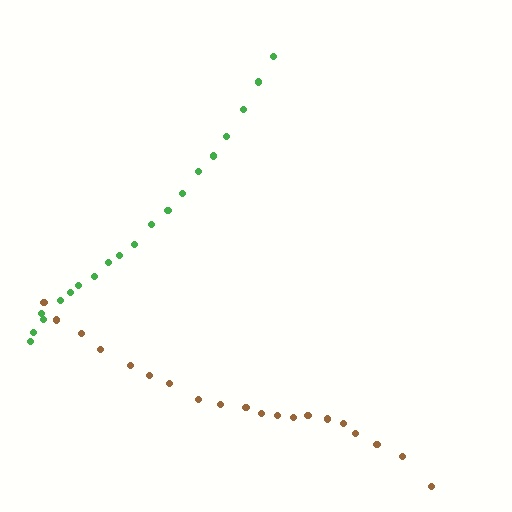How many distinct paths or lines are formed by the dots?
There are 2 distinct paths.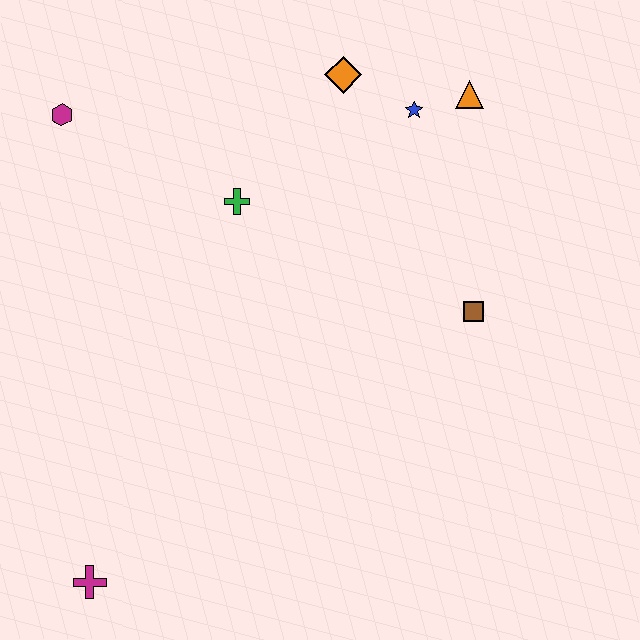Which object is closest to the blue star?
The orange triangle is closest to the blue star.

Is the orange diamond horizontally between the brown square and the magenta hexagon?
Yes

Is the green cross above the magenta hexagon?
No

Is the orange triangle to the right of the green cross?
Yes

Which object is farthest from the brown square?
The magenta cross is farthest from the brown square.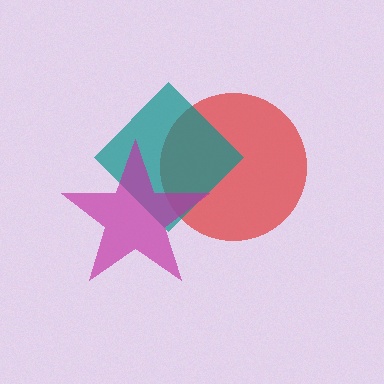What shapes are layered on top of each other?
The layered shapes are: a red circle, a teal diamond, a magenta star.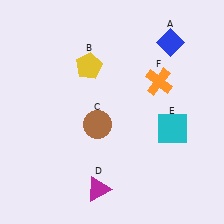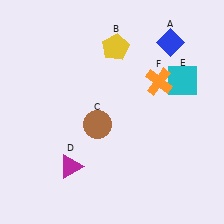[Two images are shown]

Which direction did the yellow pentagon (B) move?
The yellow pentagon (B) moved right.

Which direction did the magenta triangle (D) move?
The magenta triangle (D) moved left.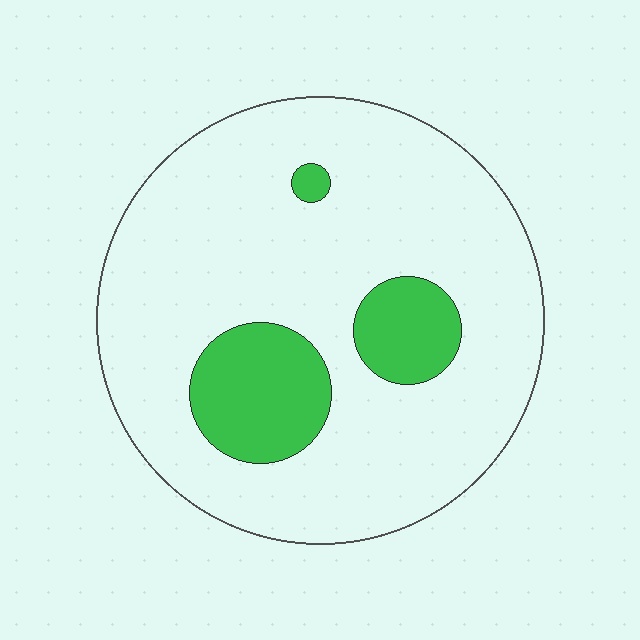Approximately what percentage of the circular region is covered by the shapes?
Approximately 15%.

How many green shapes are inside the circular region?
3.